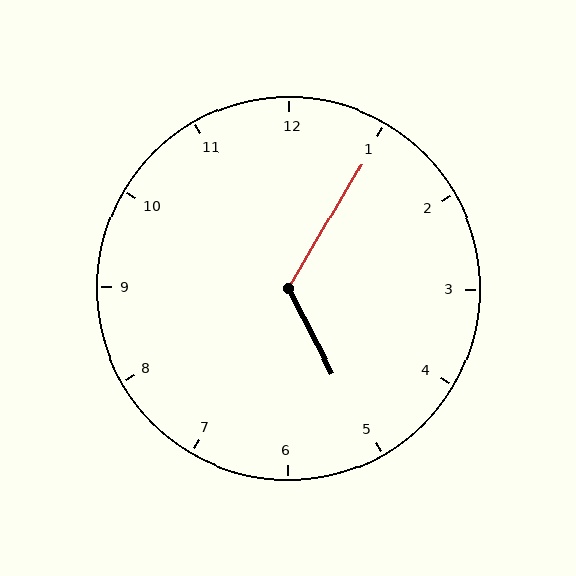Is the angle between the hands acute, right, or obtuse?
It is obtuse.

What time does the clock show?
5:05.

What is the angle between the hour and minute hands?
Approximately 122 degrees.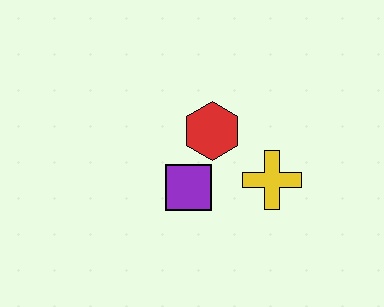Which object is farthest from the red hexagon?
The yellow cross is farthest from the red hexagon.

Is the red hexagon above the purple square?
Yes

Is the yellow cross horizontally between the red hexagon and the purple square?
No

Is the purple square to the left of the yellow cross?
Yes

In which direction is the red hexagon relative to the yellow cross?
The red hexagon is to the left of the yellow cross.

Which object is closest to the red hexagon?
The purple square is closest to the red hexagon.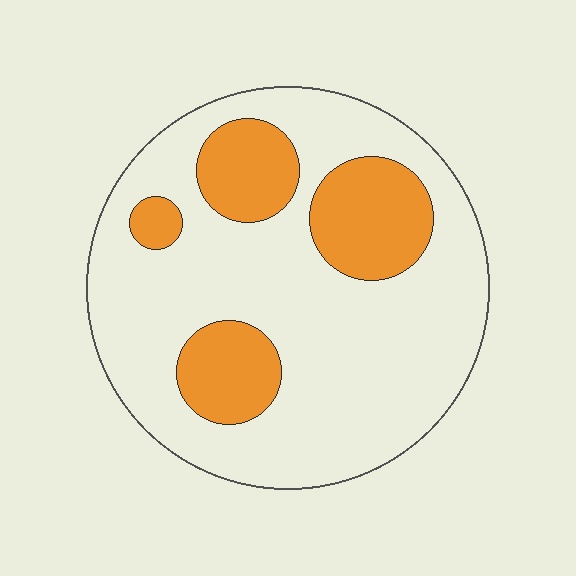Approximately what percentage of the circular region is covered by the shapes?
Approximately 25%.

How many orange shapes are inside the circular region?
4.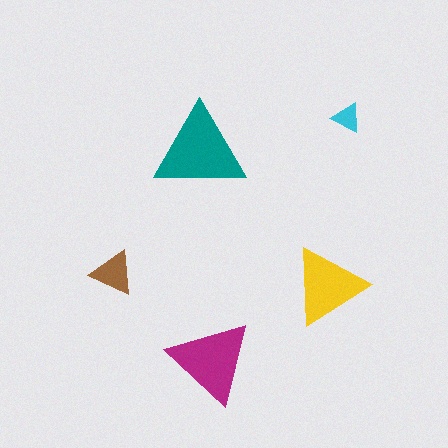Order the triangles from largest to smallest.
the teal one, the magenta one, the yellow one, the brown one, the cyan one.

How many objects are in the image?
There are 5 objects in the image.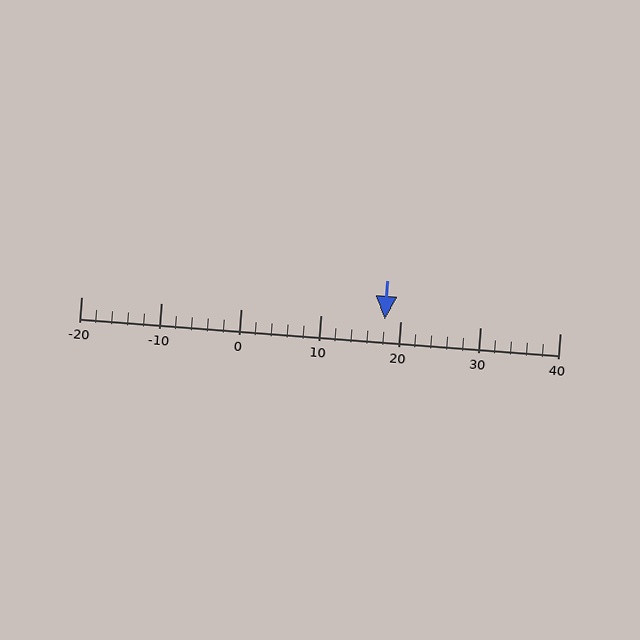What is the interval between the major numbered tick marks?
The major tick marks are spaced 10 units apart.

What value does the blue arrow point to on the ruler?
The blue arrow points to approximately 18.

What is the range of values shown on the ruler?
The ruler shows values from -20 to 40.